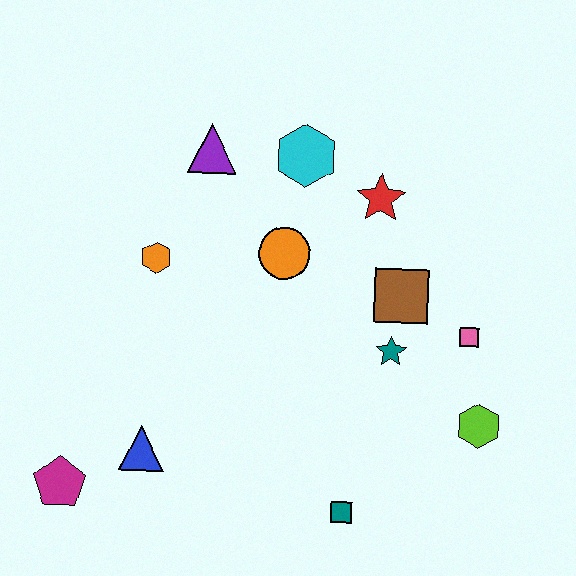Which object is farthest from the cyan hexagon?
The magenta pentagon is farthest from the cyan hexagon.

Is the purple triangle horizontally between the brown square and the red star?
No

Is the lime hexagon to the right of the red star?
Yes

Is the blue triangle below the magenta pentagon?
No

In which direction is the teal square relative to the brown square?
The teal square is below the brown square.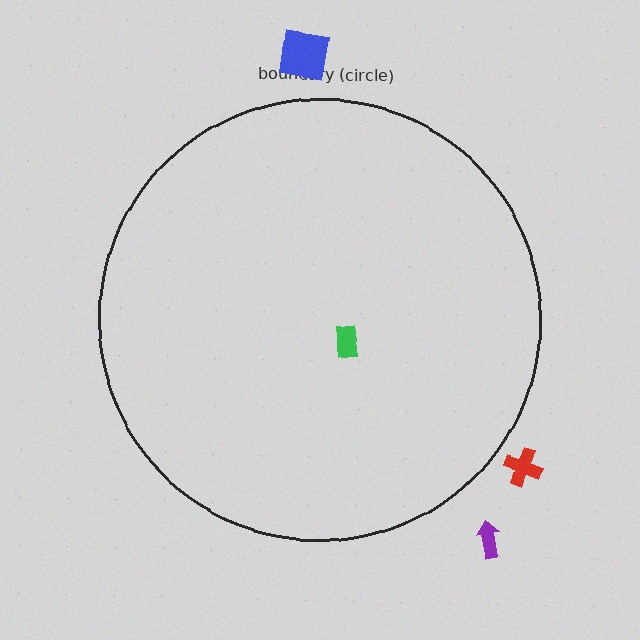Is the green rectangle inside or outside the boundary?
Inside.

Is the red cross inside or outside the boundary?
Outside.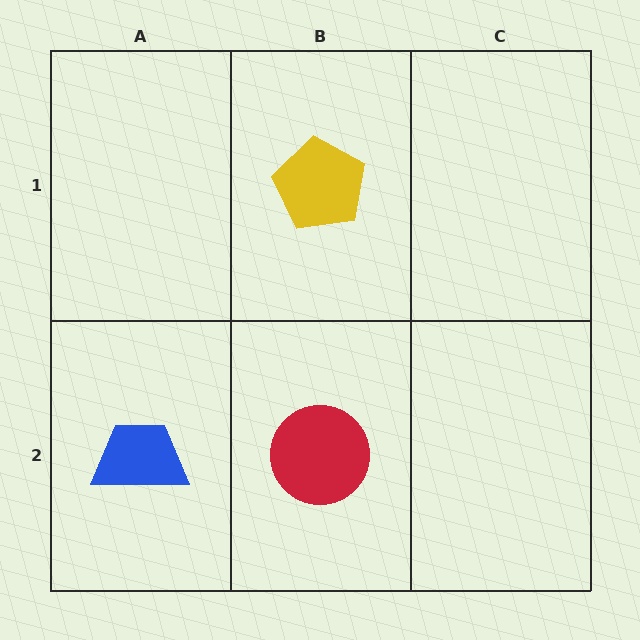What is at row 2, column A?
A blue trapezoid.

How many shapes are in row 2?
2 shapes.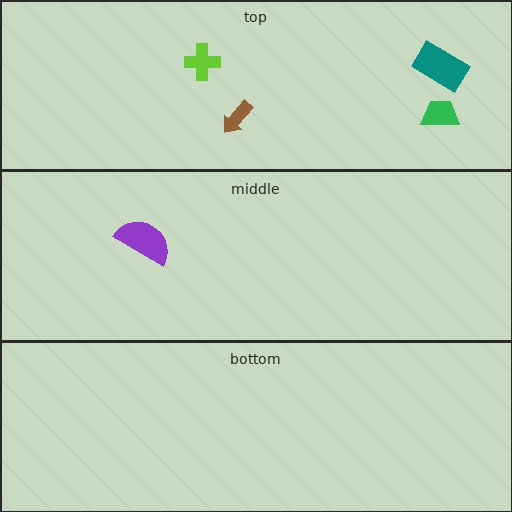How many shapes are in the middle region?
1.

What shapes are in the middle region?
The purple semicircle.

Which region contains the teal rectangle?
The top region.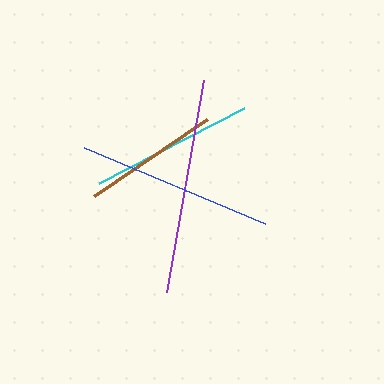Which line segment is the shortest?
The brown line is the shortest at approximately 137 pixels.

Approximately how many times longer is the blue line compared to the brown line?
The blue line is approximately 1.4 times the length of the brown line.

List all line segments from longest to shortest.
From longest to shortest: purple, blue, cyan, brown.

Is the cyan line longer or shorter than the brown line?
The cyan line is longer than the brown line.